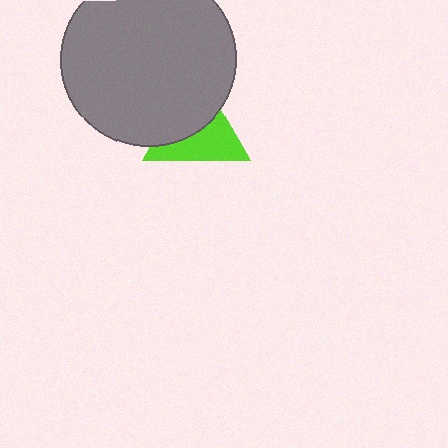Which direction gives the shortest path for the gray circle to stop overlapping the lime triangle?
Moving toward the upper-left gives the shortest separation.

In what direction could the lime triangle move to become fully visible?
The lime triangle could move toward the lower-right. That would shift it out from behind the gray circle entirely.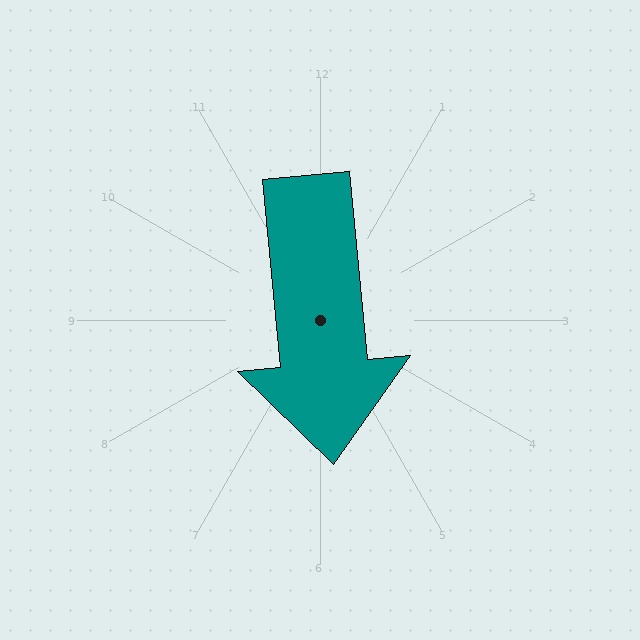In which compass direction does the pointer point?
South.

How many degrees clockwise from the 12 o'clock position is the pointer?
Approximately 175 degrees.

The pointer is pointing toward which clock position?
Roughly 6 o'clock.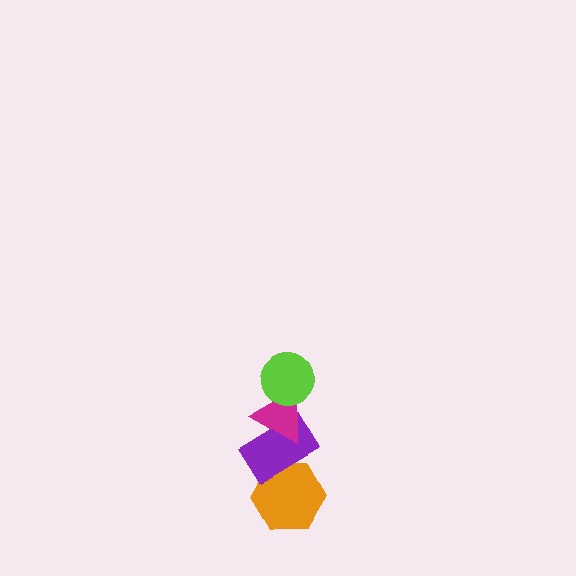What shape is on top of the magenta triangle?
The lime circle is on top of the magenta triangle.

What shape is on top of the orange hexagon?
The purple rectangle is on top of the orange hexagon.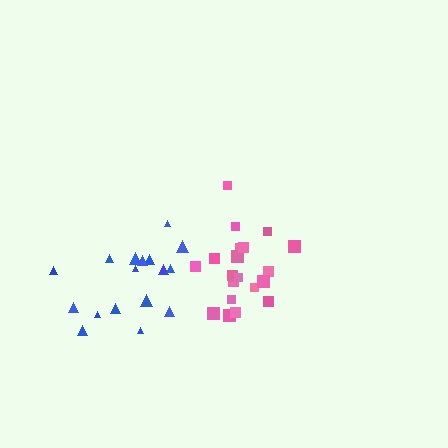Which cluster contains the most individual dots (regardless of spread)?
Pink (20).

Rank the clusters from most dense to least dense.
pink, blue.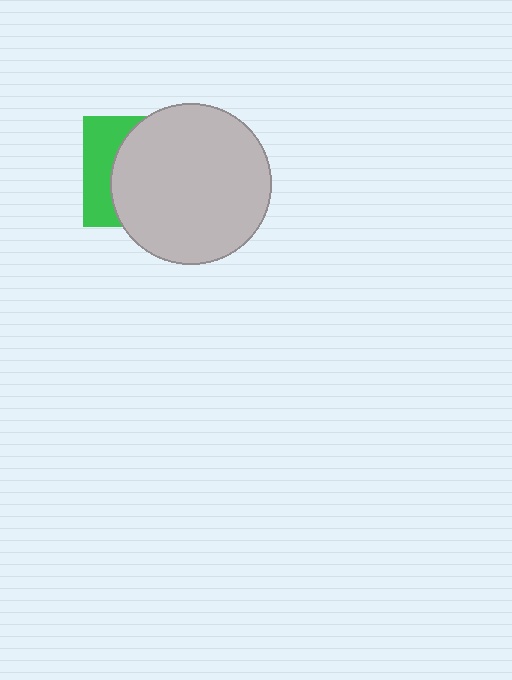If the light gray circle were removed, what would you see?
You would see the complete green square.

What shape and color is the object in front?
The object in front is a light gray circle.